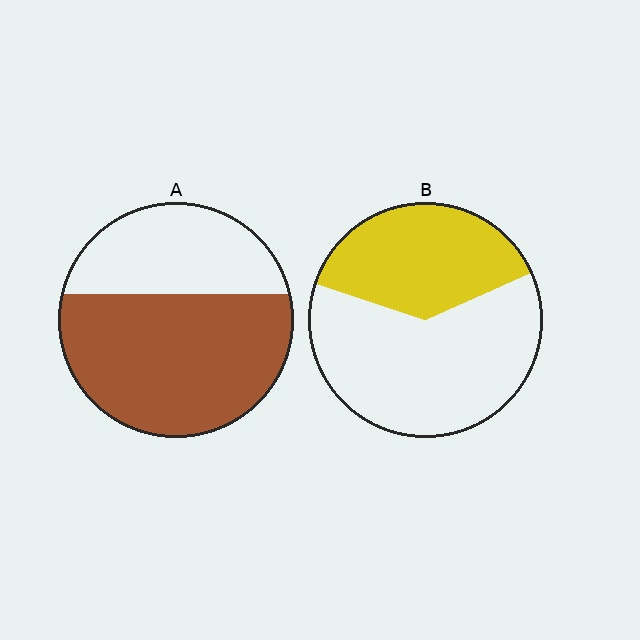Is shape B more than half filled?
No.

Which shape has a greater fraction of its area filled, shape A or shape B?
Shape A.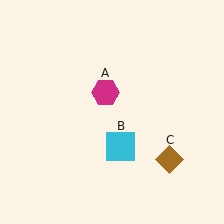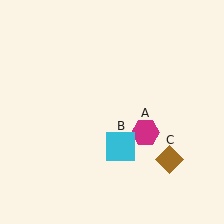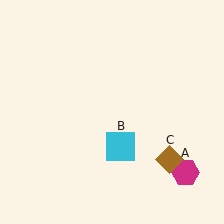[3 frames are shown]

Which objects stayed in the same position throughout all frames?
Cyan square (object B) and brown diamond (object C) remained stationary.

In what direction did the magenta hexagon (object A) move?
The magenta hexagon (object A) moved down and to the right.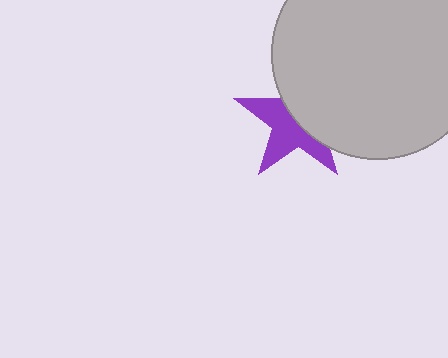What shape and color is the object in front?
The object in front is a light gray circle.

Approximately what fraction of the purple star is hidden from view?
Roughly 49% of the purple star is hidden behind the light gray circle.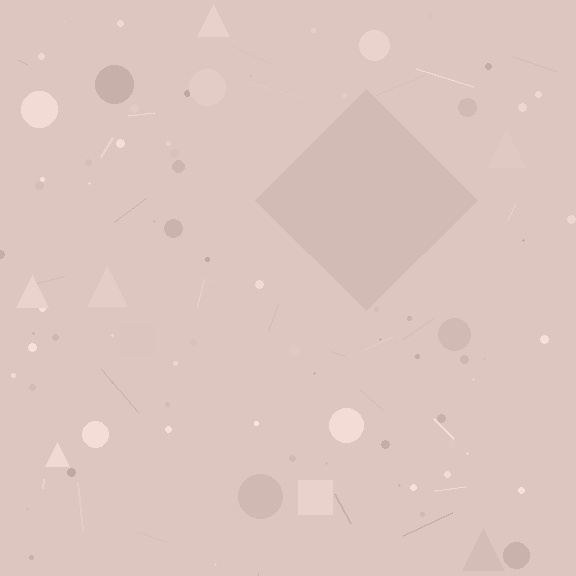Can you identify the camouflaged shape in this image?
The camouflaged shape is a diamond.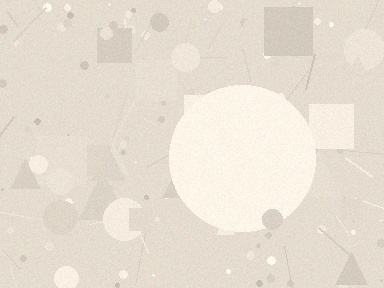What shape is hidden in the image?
A circle is hidden in the image.